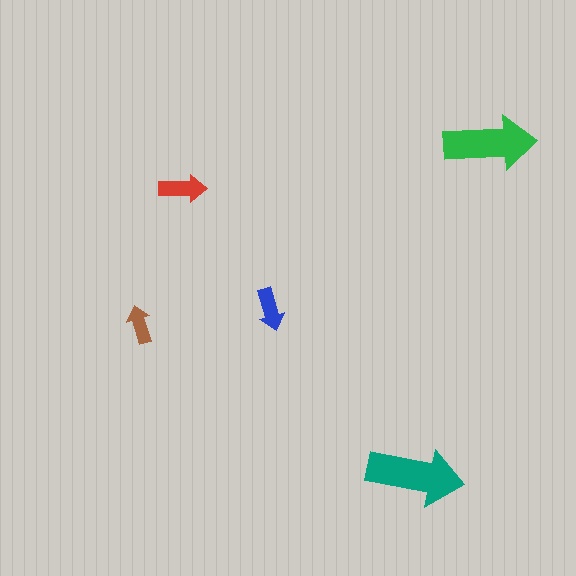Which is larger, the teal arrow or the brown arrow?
The teal one.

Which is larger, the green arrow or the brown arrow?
The green one.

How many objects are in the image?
There are 5 objects in the image.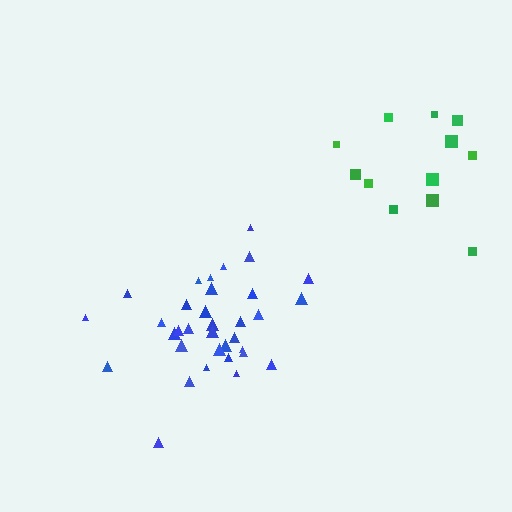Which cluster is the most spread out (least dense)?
Green.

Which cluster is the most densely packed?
Blue.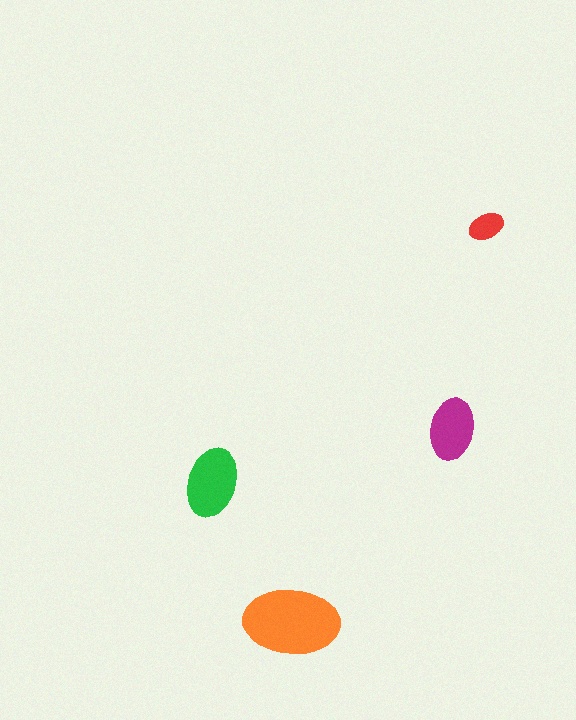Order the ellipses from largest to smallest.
the orange one, the green one, the magenta one, the red one.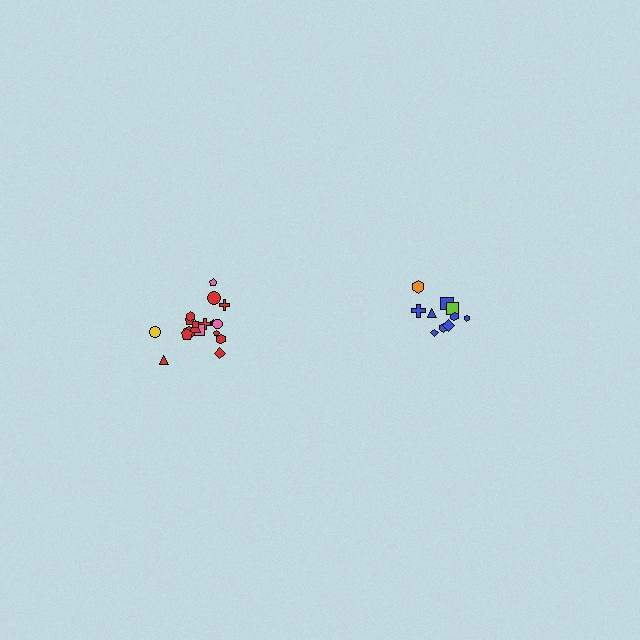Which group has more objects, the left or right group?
The left group.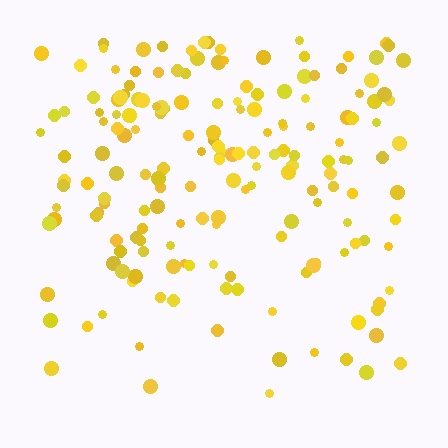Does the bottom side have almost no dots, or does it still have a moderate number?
Still a moderate number, just noticeably fewer than the top.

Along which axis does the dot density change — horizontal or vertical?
Vertical.